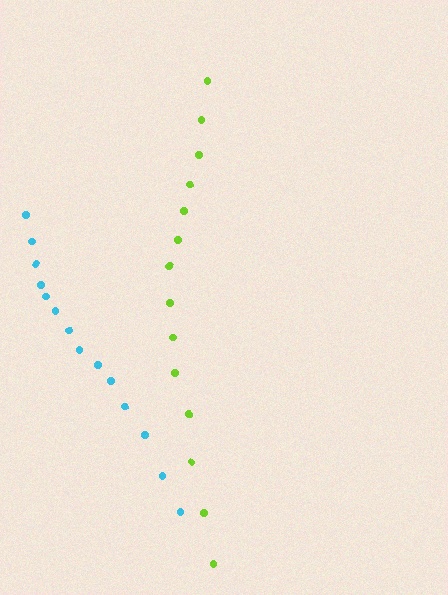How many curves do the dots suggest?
There are 2 distinct paths.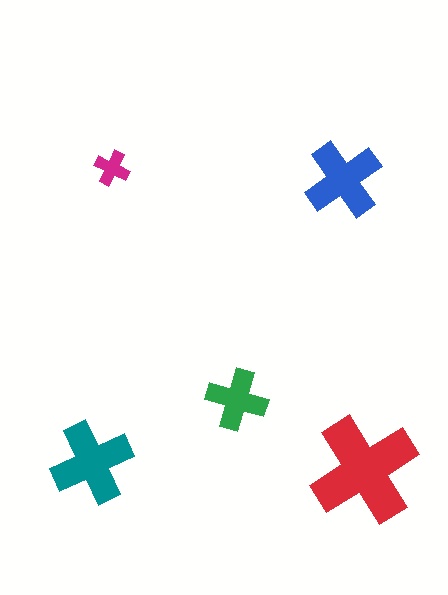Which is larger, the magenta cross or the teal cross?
The teal one.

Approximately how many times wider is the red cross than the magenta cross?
About 3 times wider.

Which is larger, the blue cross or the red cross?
The red one.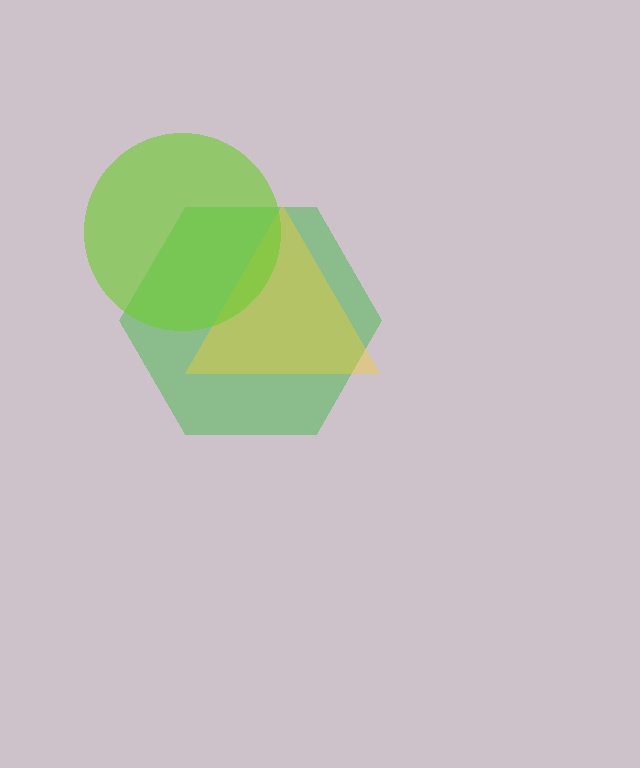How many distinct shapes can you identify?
There are 3 distinct shapes: a green hexagon, a yellow triangle, a lime circle.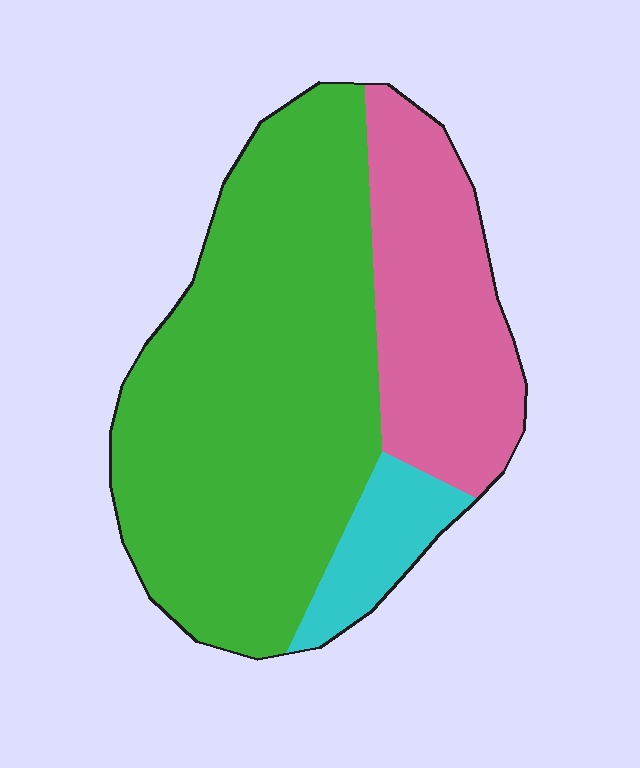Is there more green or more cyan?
Green.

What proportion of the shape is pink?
Pink takes up about one quarter (1/4) of the shape.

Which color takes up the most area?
Green, at roughly 65%.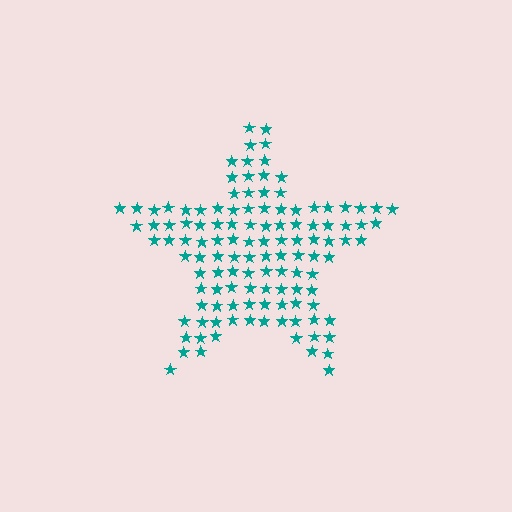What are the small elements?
The small elements are stars.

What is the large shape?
The large shape is a star.